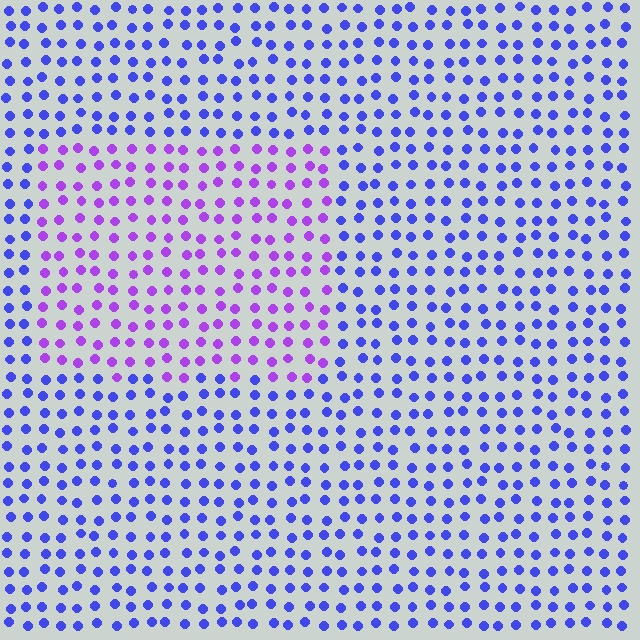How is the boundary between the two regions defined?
The boundary is defined purely by a slight shift in hue (about 42 degrees). Spacing, size, and orientation are identical on both sides.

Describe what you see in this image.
The image is filled with small blue elements in a uniform arrangement. A rectangle-shaped region is visible where the elements are tinted to a slightly different hue, forming a subtle color boundary.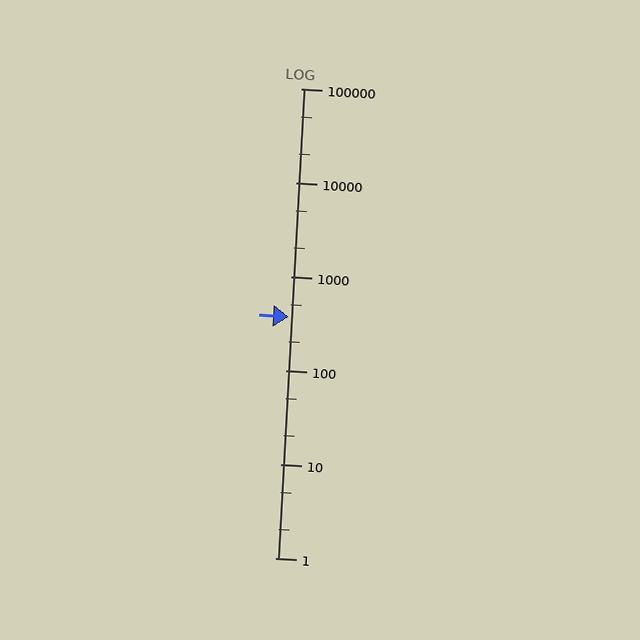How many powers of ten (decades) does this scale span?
The scale spans 5 decades, from 1 to 100000.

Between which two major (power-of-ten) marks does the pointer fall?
The pointer is between 100 and 1000.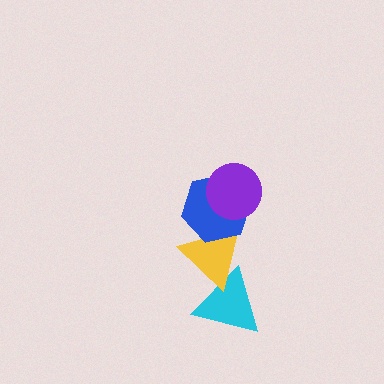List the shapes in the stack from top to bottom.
From top to bottom: the purple circle, the blue hexagon, the yellow triangle, the cyan triangle.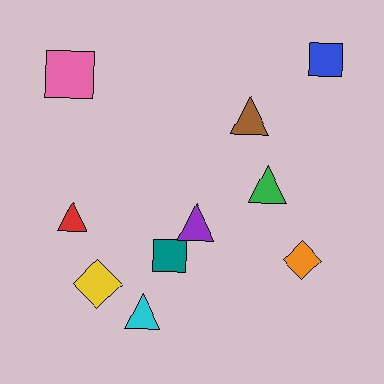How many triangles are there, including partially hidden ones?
There are 5 triangles.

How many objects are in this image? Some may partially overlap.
There are 10 objects.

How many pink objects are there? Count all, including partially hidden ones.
There is 1 pink object.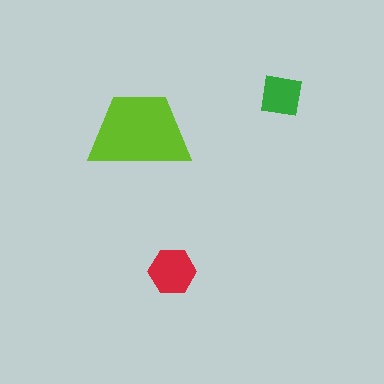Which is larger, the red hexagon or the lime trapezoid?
The lime trapezoid.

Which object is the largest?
The lime trapezoid.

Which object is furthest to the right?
The green square is rightmost.